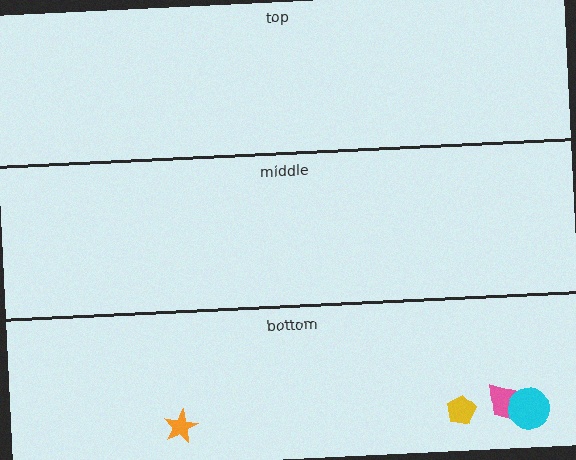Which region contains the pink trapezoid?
The bottom region.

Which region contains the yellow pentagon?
The bottom region.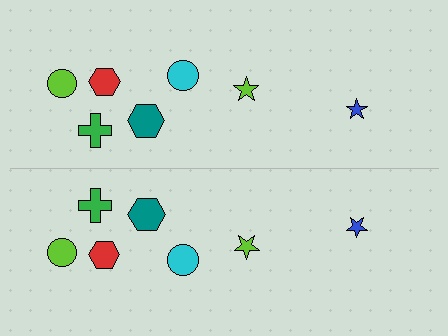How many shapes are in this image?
There are 14 shapes in this image.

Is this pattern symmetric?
Yes, this pattern has bilateral (reflection) symmetry.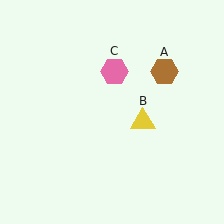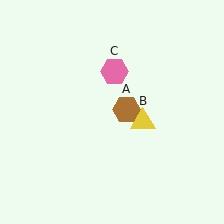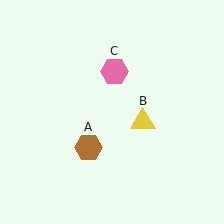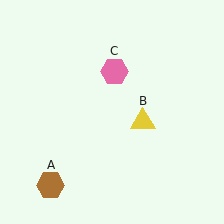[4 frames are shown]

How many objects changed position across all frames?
1 object changed position: brown hexagon (object A).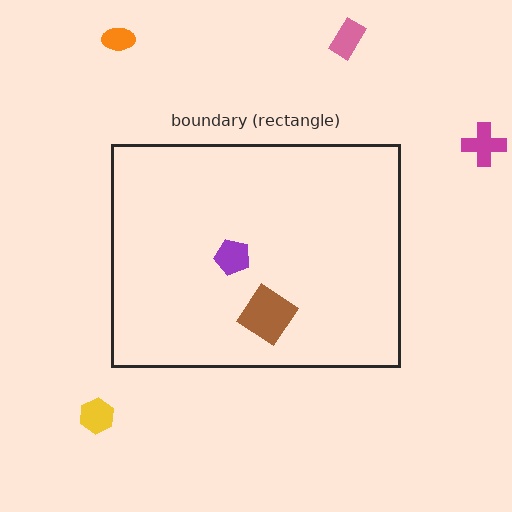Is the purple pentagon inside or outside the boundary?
Inside.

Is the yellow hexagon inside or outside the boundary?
Outside.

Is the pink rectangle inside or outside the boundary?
Outside.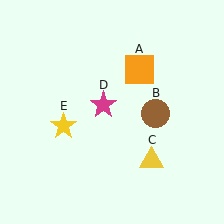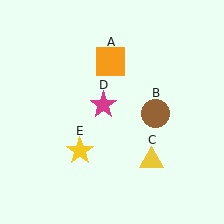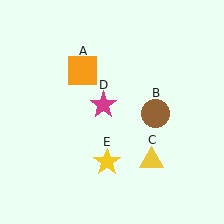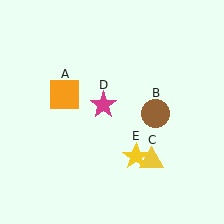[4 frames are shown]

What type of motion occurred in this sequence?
The orange square (object A), yellow star (object E) rotated counterclockwise around the center of the scene.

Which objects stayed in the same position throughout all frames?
Brown circle (object B) and yellow triangle (object C) and magenta star (object D) remained stationary.